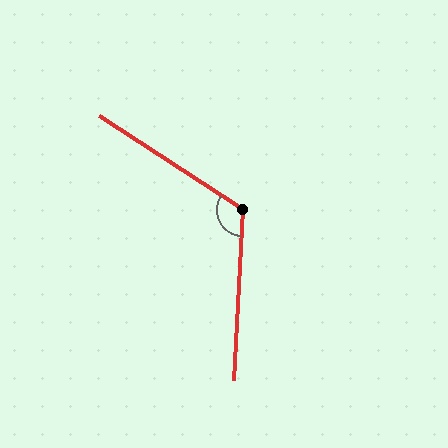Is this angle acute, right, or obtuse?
It is obtuse.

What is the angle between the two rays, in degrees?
Approximately 120 degrees.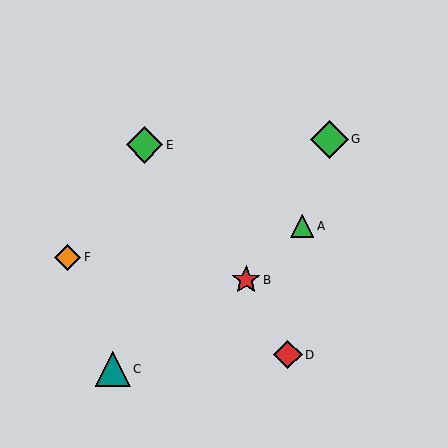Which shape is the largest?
The green diamond (labeled G) is the largest.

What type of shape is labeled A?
Shape A is a green triangle.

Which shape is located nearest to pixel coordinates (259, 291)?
The red star (labeled B) at (246, 280) is nearest to that location.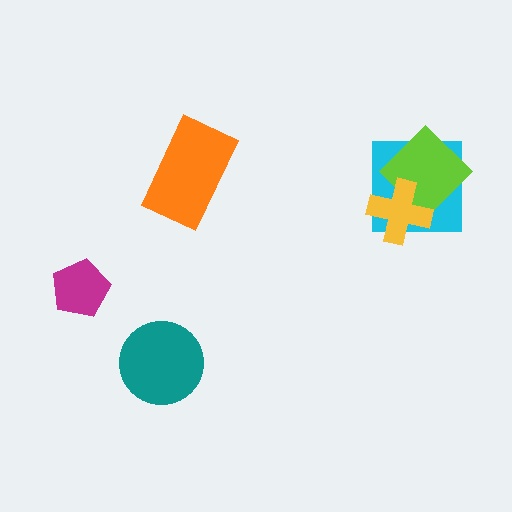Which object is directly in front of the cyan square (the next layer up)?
The lime diamond is directly in front of the cyan square.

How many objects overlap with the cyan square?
2 objects overlap with the cyan square.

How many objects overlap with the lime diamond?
2 objects overlap with the lime diamond.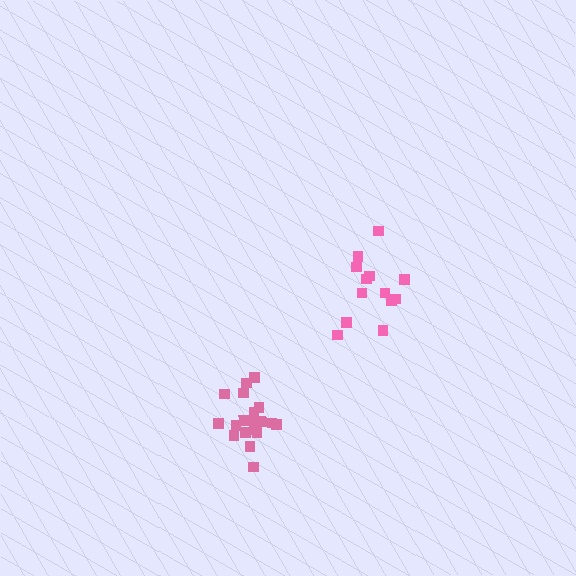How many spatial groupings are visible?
There are 2 spatial groupings.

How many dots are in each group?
Group 1: 19 dots, Group 2: 13 dots (32 total).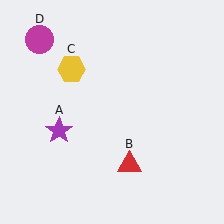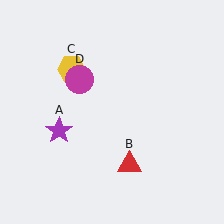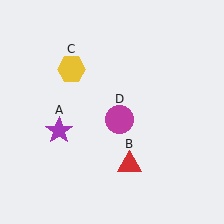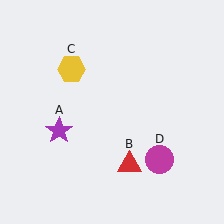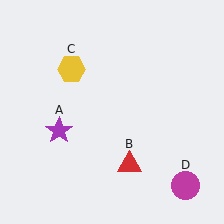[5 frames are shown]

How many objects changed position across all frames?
1 object changed position: magenta circle (object D).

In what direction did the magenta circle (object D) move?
The magenta circle (object D) moved down and to the right.